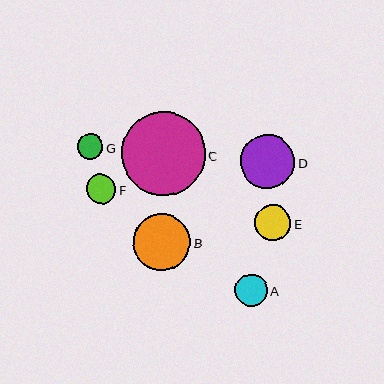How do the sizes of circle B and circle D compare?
Circle B and circle D are approximately the same size.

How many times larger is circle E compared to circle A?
Circle E is approximately 1.1 times the size of circle A.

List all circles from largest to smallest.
From largest to smallest: C, B, D, E, A, F, G.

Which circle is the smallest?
Circle G is the smallest with a size of approximately 26 pixels.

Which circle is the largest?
Circle C is the largest with a size of approximately 84 pixels.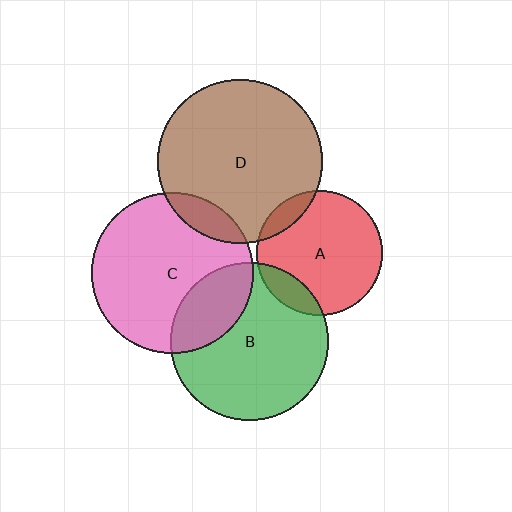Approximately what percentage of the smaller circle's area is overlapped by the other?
Approximately 10%.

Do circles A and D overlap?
Yes.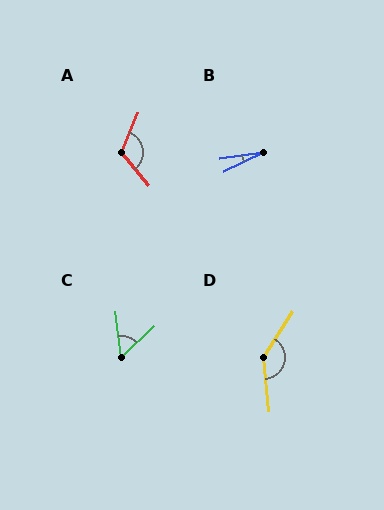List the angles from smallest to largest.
B (19°), C (53°), A (118°), D (141°).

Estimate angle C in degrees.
Approximately 53 degrees.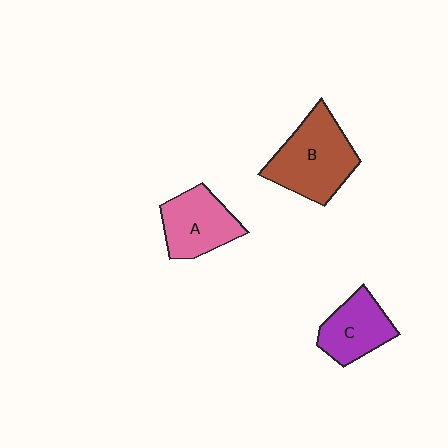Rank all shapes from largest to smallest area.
From largest to smallest: B (brown), A (pink), C (purple).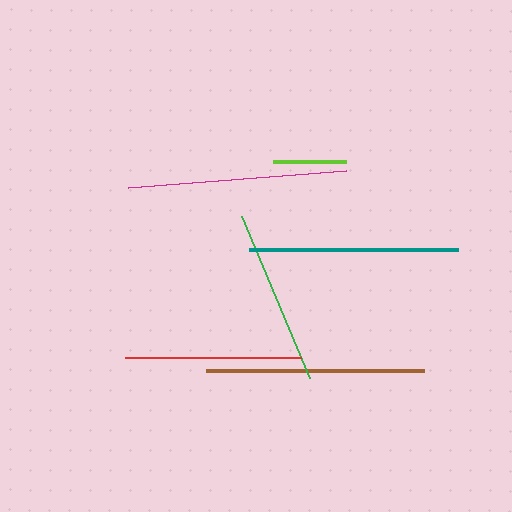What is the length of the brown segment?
The brown segment is approximately 218 pixels long.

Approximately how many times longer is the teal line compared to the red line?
The teal line is approximately 1.2 times the length of the red line.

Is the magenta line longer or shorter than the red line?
The magenta line is longer than the red line.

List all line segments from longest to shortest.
From longest to shortest: magenta, brown, teal, green, red, lime.